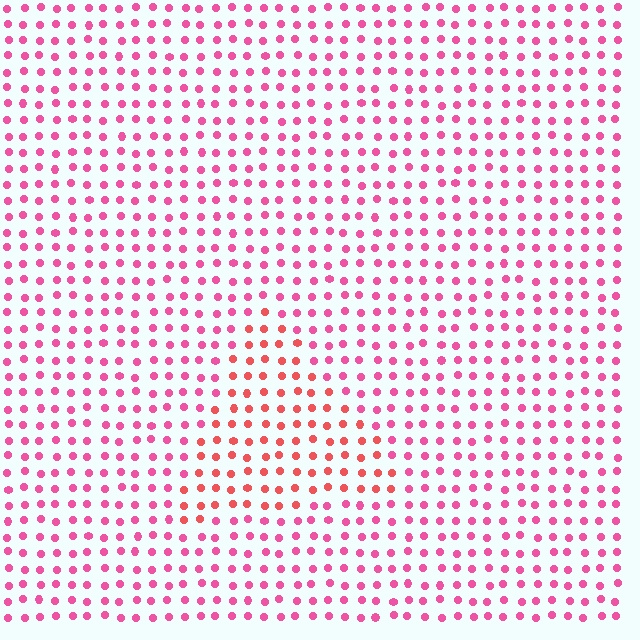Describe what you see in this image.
The image is filled with small pink elements in a uniform arrangement. A triangle-shaped region is visible where the elements are tinted to a slightly different hue, forming a subtle color boundary.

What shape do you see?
I see a triangle.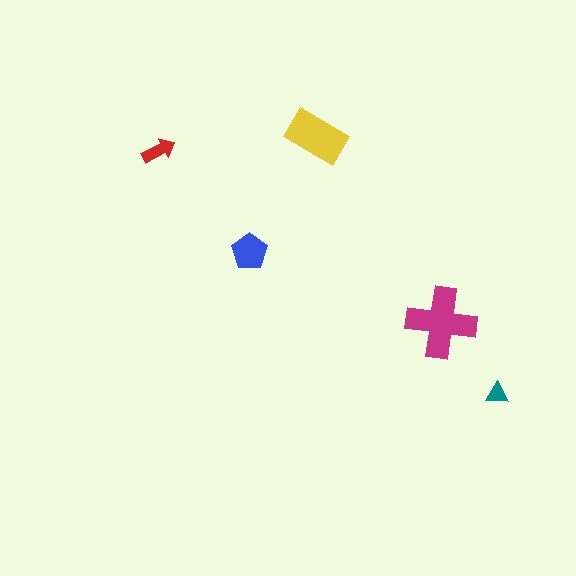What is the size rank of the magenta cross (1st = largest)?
1st.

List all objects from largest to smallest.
The magenta cross, the yellow rectangle, the blue pentagon, the red arrow, the teal triangle.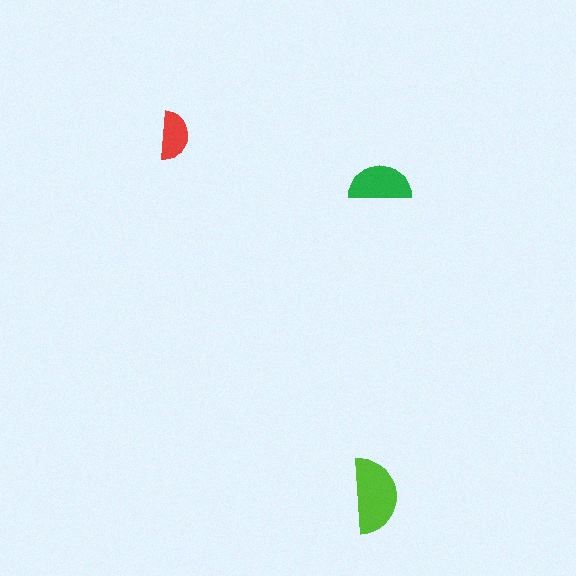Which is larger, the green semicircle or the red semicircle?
The green one.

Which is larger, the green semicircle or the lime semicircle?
The lime one.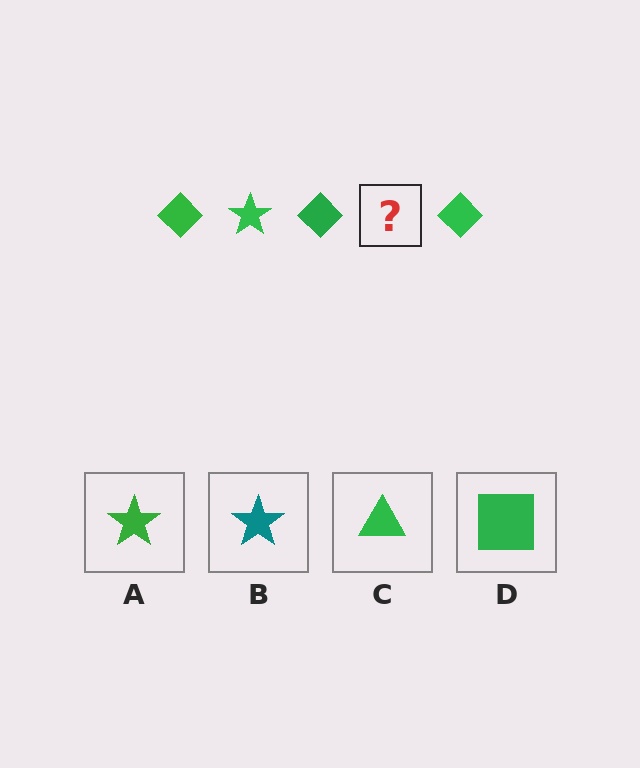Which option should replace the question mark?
Option A.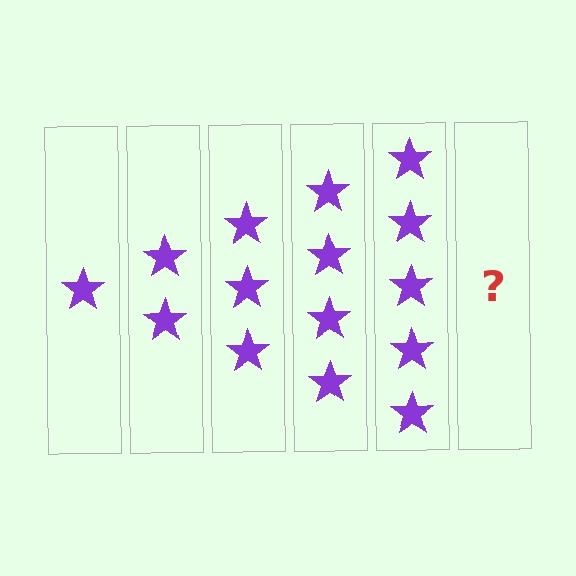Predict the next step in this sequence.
The next step is 6 stars.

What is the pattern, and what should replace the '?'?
The pattern is that each step adds one more star. The '?' should be 6 stars.